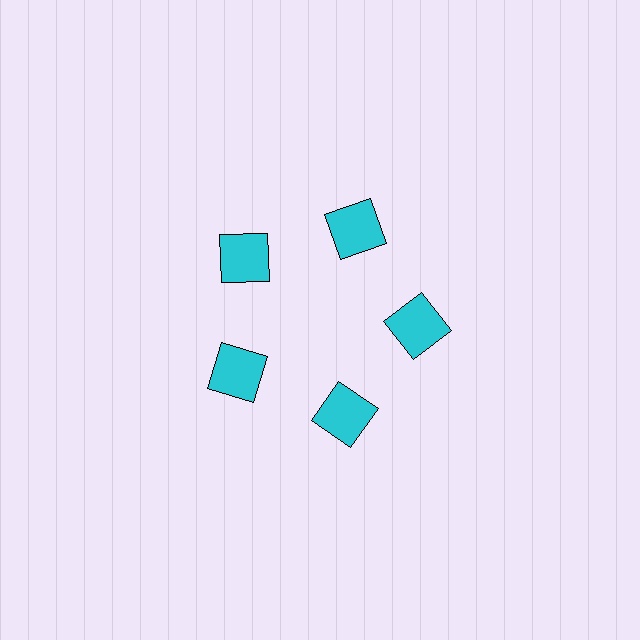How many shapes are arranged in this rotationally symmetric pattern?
There are 5 shapes, arranged in 5 groups of 1.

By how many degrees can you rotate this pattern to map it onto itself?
The pattern maps onto itself every 72 degrees of rotation.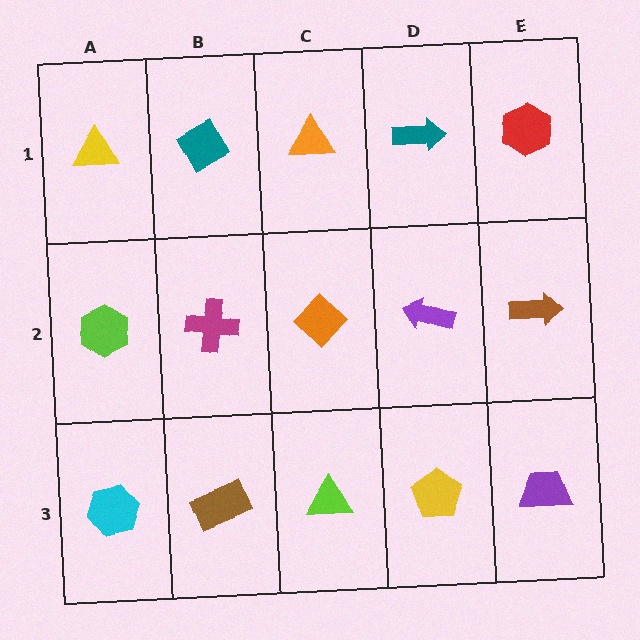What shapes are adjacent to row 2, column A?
A yellow triangle (row 1, column A), a cyan hexagon (row 3, column A), a magenta cross (row 2, column B).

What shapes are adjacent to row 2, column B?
A teal diamond (row 1, column B), a brown rectangle (row 3, column B), a lime hexagon (row 2, column A), an orange diamond (row 2, column C).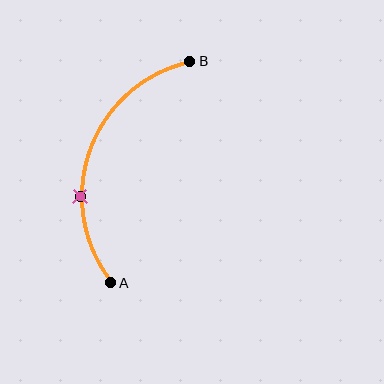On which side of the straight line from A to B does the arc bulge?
The arc bulges to the left of the straight line connecting A and B.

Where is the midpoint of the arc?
The arc midpoint is the point on the curve farthest from the straight line joining A and B. It sits to the left of that line.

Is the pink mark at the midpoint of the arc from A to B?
No. The pink mark lies on the arc but is closer to endpoint A. The arc midpoint would be at the point on the curve equidistant along the arc from both A and B.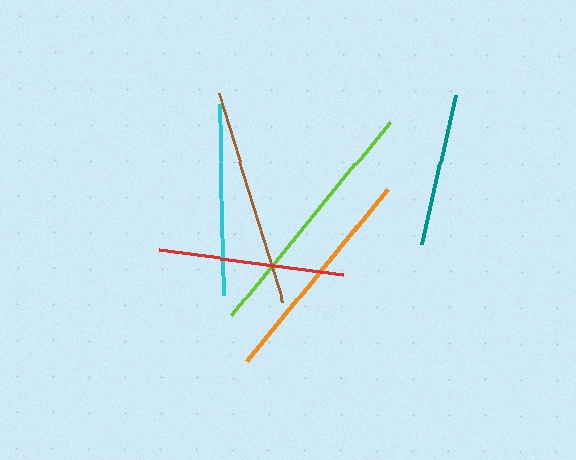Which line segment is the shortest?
The teal line is the shortest at approximately 152 pixels.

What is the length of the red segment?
The red segment is approximately 186 pixels long.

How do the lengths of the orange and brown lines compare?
The orange and brown lines are approximately the same length.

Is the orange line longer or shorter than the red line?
The orange line is longer than the red line.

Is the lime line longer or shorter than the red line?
The lime line is longer than the red line.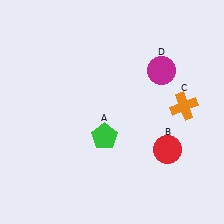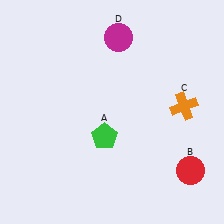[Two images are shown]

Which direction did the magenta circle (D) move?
The magenta circle (D) moved left.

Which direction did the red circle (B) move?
The red circle (B) moved right.